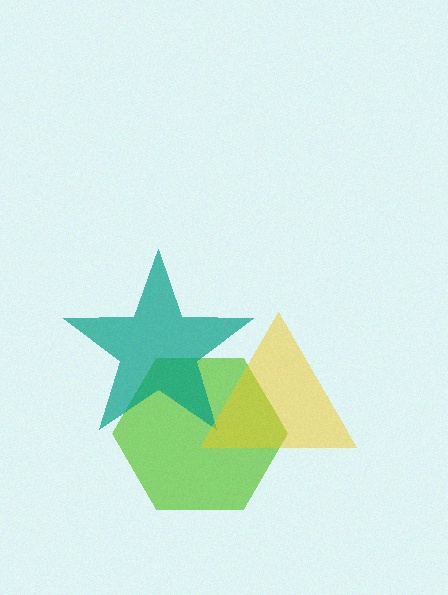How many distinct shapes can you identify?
There are 3 distinct shapes: a lime hexagon, a teal star, a yellow triangle.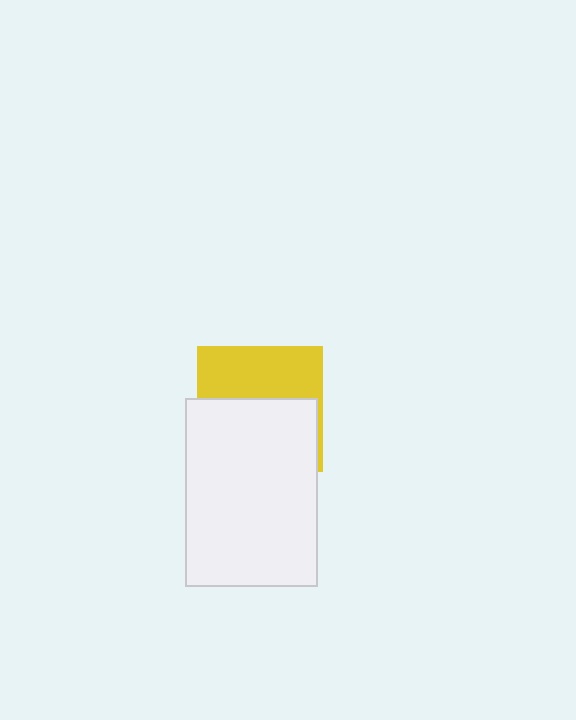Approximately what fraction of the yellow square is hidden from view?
Roughly 56% of the yellow square is hidden behind the white rectangle.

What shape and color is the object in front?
The object in front is a white rectangle.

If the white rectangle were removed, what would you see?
You would see the complete yellow square.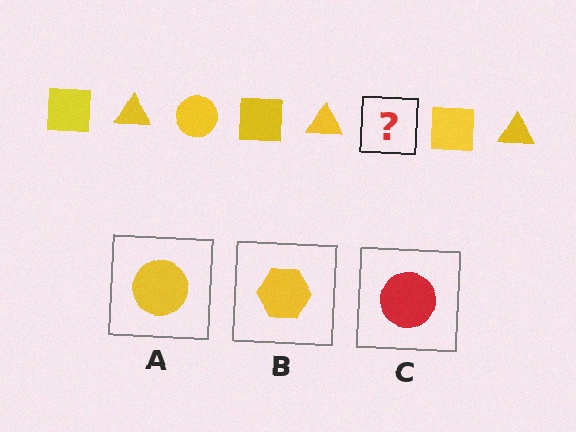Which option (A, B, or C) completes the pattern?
A.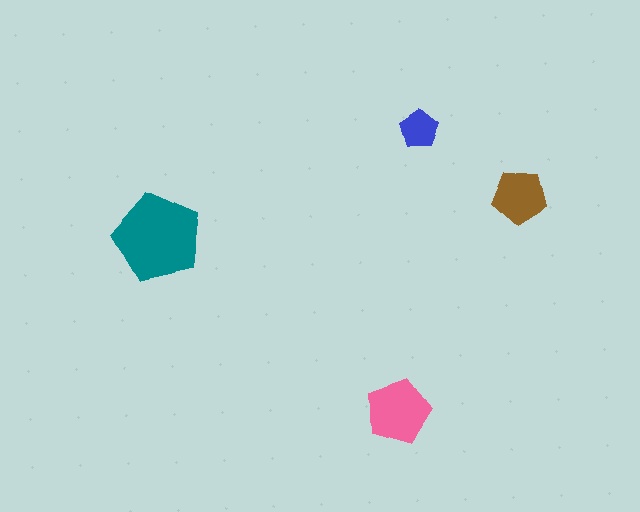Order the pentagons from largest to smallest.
the teal one, the pink one, the brown one, the blue one.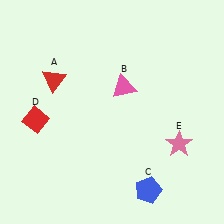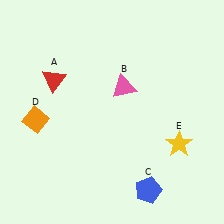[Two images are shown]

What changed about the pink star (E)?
In Image 1, E is pink. In Image 2, it changed to yellow.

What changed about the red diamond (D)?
In Image 1, D is red. In Image 2, it changed to orange.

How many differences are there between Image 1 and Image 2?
There are 2 differences between the two images.